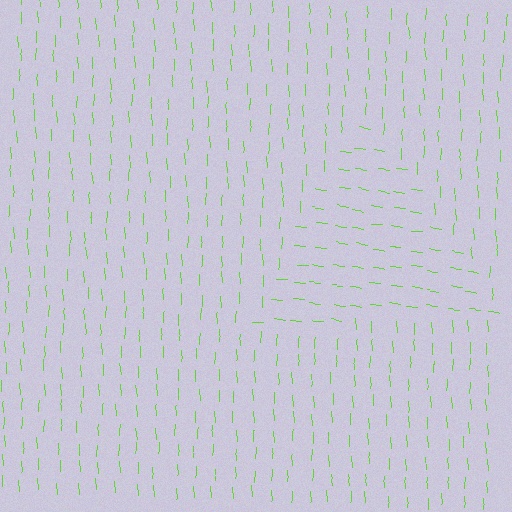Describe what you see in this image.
The image is filled with small lime line segments. A triangle region in the image has lines oriented differently from the surrounding lines, creating a visible texture boundary.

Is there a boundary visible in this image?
Yes, there is a texture boundary formed by a change in line orientation.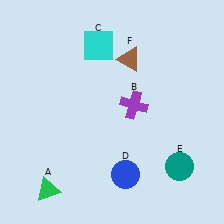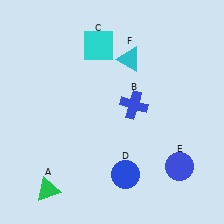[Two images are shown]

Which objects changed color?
B changed from purple to blue. E changed from teal to blue. F changed from brown to cyan.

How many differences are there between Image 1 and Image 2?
There are 3 differences between the two images.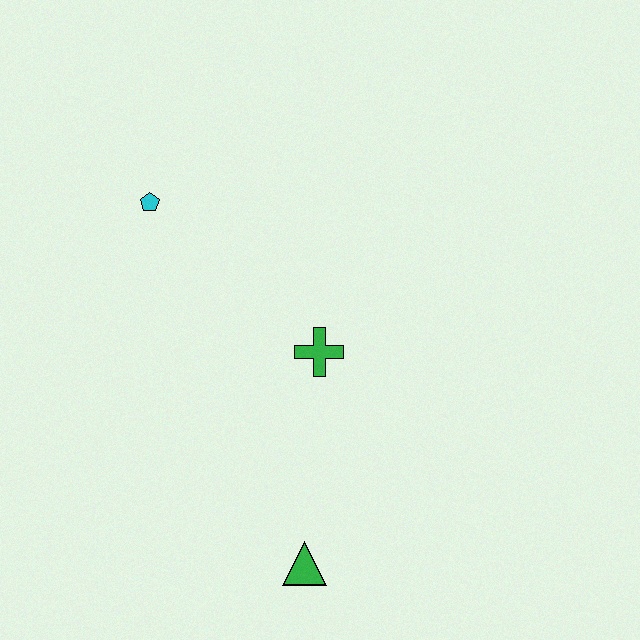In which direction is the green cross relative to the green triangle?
The green cross is above the green triangle.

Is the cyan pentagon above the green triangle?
Yes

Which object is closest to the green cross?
The green triangle is closest to the green cross.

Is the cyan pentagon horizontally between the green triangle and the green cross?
No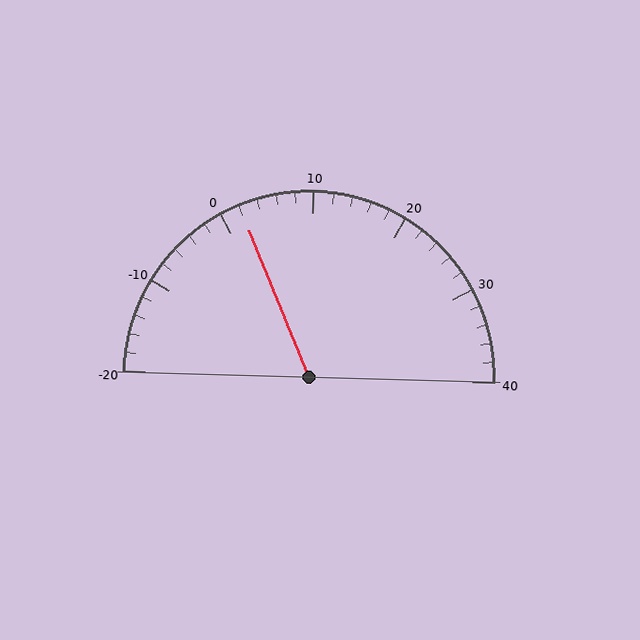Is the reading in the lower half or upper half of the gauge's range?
The reading is in the lower half of the range (-20 to 40).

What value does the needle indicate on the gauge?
The needle indicates approximately 2.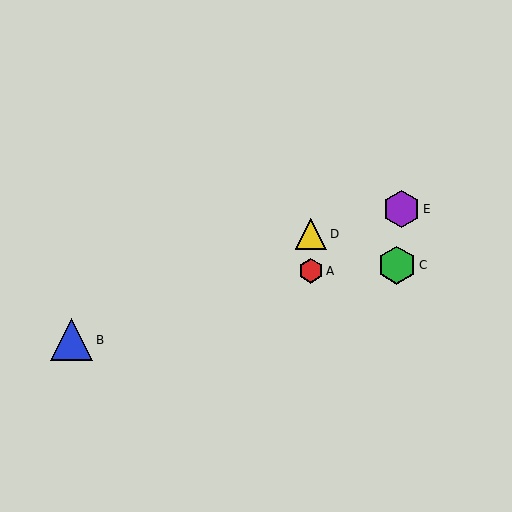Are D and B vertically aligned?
No, D is at x≈311 and B is at x≈72.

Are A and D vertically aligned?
Yes, both are at x≈311.